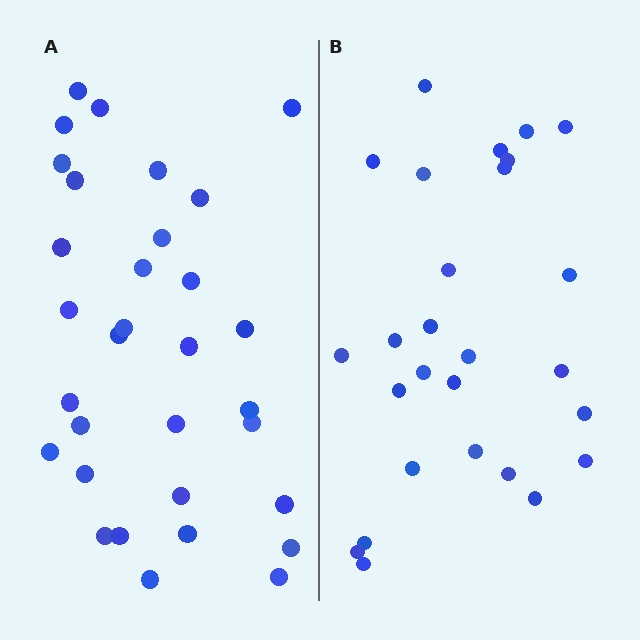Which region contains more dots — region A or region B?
Region A (the left region) has more dots.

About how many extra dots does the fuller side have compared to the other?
Region A has about 5 more dots than region B.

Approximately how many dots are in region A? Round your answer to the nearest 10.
About 30 dots. (The exact count is 32, which rounds to 30.)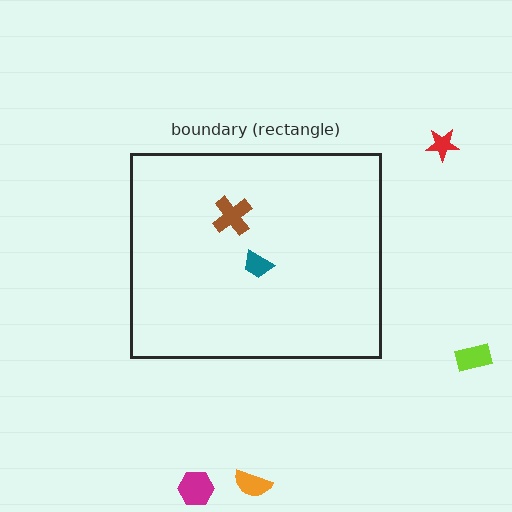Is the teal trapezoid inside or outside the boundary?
Inside.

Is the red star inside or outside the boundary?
Outside.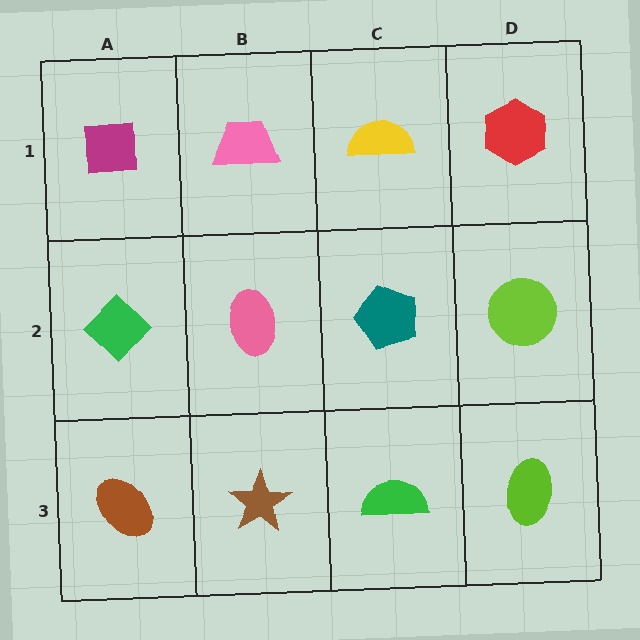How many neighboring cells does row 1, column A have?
2.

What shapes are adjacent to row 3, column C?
A teal pentagon (row 2, column C), a brown star (row 3, column B), a lime ellipse (row 3, column D).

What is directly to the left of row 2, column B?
A green diamond.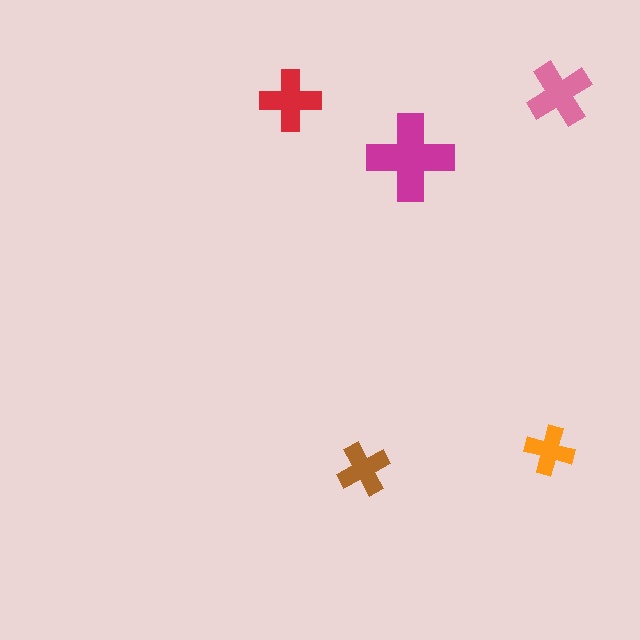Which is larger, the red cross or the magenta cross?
The magenta one.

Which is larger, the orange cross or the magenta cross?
The magenta one.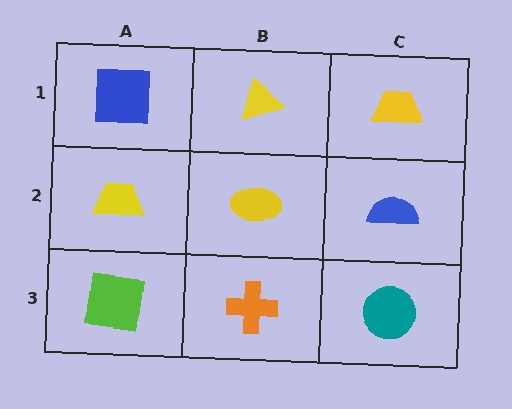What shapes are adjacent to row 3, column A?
A yellow trapezoid (row 2, column A), an orange cross (row 3, column B).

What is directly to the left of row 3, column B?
A lime square.